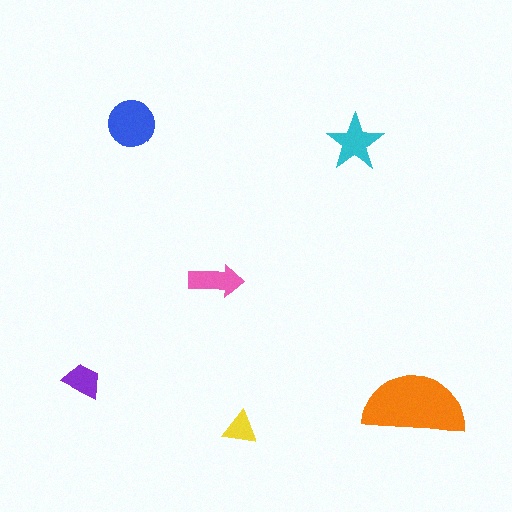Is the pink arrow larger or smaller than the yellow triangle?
Larger.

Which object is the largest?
The orange semicircle.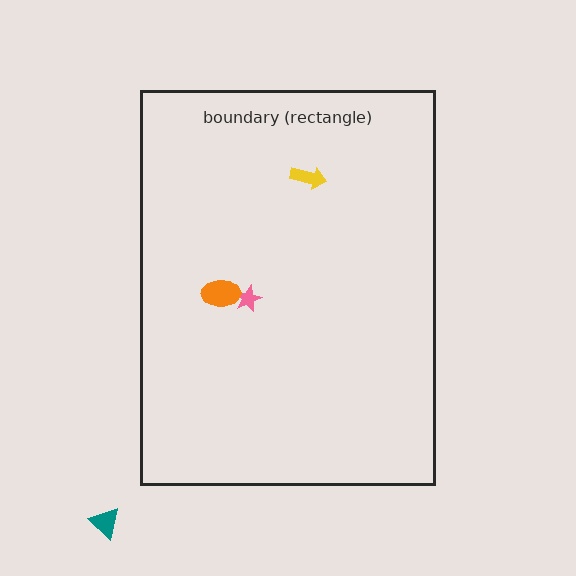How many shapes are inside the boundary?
3 inside, 1 outside.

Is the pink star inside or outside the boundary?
Inside.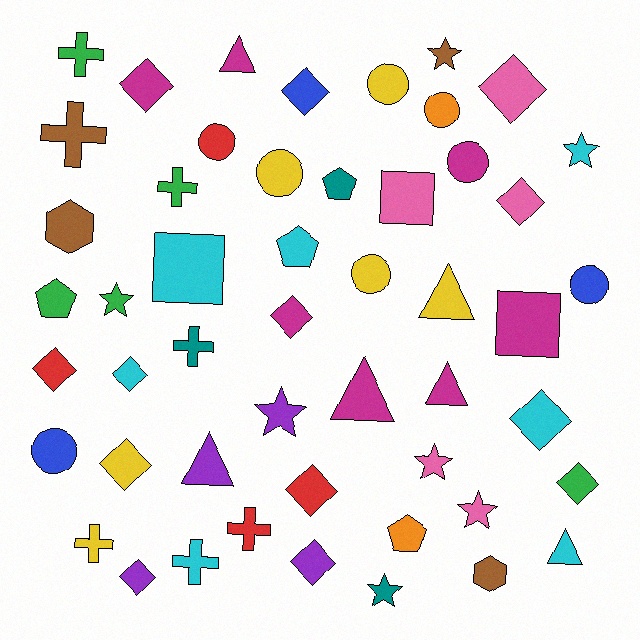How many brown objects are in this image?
There are 4 brown objects.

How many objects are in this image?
There are 50 objects.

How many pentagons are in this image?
There are 4 pentagons.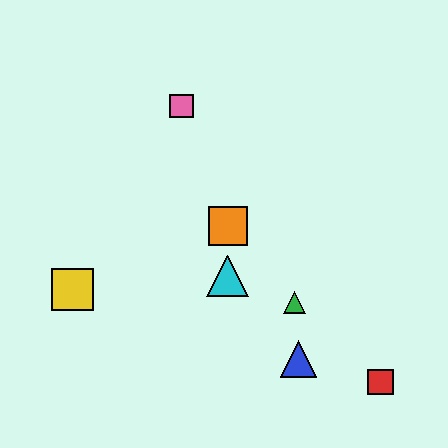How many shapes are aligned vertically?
3 shapes (the purple triangle, the orange square, the cyan triangle) are aligned vertically.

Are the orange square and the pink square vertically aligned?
No, the orange square is at x≈228 and the pink square is at x≈181.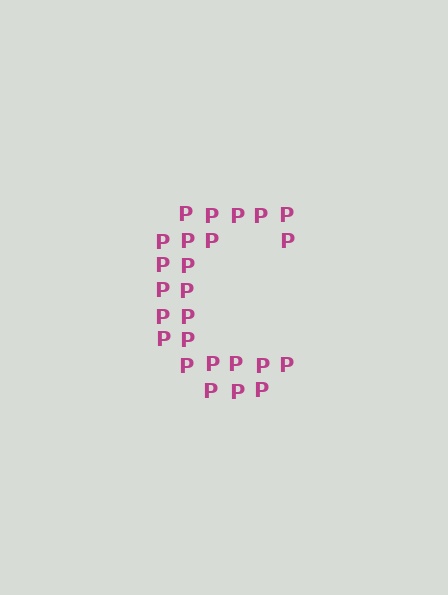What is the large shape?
The large shape is the letter C.